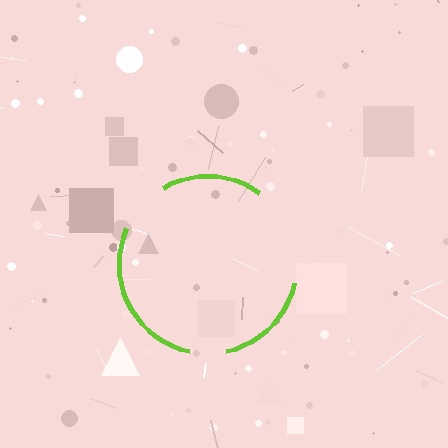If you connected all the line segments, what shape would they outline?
They would outline a circle.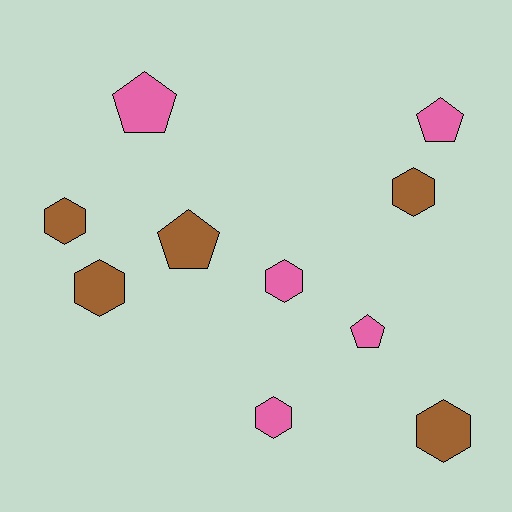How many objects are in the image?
There are 10 objects.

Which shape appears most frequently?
Hexagon, with 6 objects.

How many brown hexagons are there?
There are 4 brown hexagons.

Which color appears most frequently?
Brown, with 5 objects.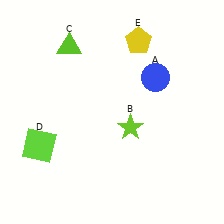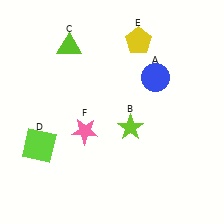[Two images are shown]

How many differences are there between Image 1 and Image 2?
There is 1 difference between the two images.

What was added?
A pink star (F) was added in Image 2.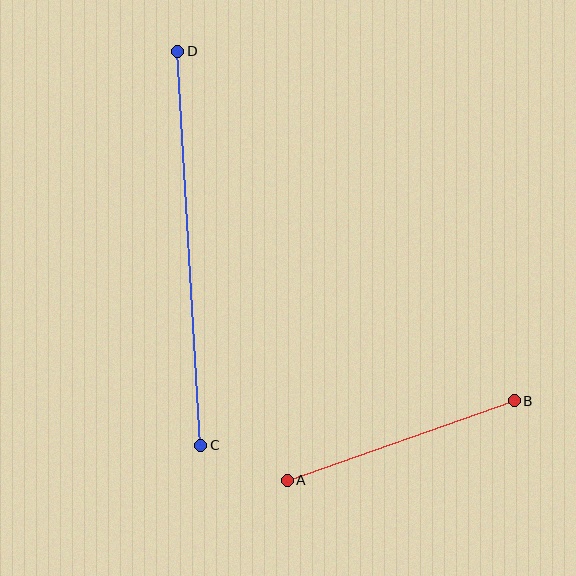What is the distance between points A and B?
The distance is approximately 240 pixels.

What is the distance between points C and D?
The distance is approximately 394 pixels.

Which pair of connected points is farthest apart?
Points C and D are farthest apart.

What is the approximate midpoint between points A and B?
The midpoint is at approximately (401, 440) pixels.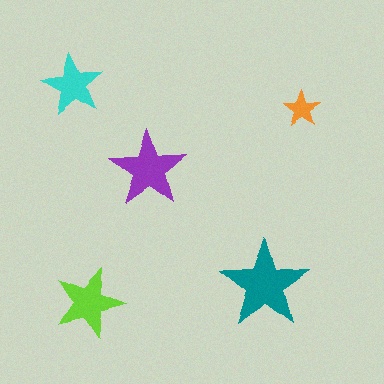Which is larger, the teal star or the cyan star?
The teal one.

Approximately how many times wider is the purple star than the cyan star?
About 1.5 times wider.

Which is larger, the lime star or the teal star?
The teal one.